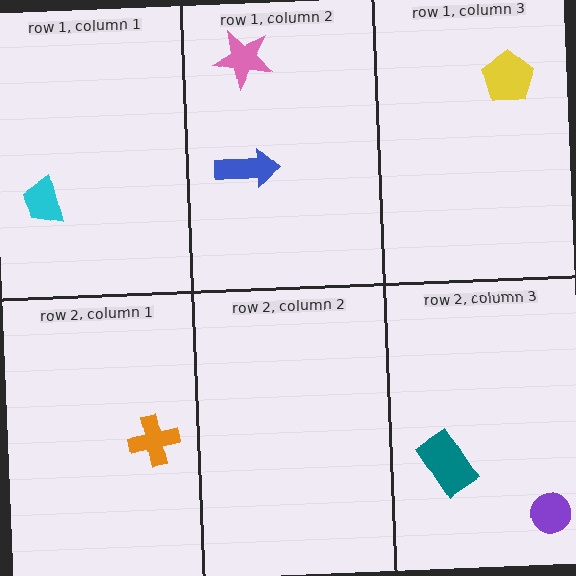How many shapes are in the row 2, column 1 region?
1.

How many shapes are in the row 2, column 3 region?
2.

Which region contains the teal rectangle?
The row 2, column 3 region.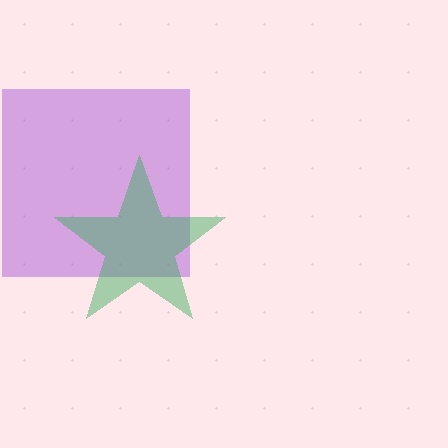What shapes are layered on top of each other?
The layered shapes are: a purple square, a green star.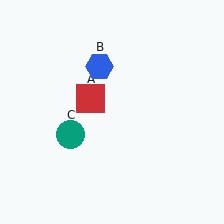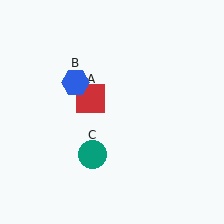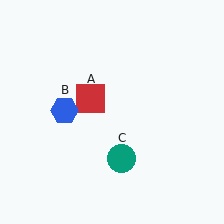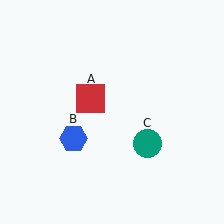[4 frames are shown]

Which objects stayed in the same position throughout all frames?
Red square (object A) remained stationary.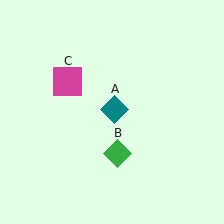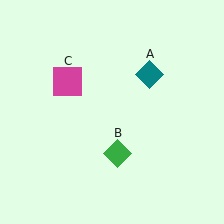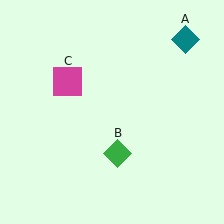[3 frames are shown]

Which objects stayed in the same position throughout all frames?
Green diamond (object B) and magenta square (object C) remained stationary.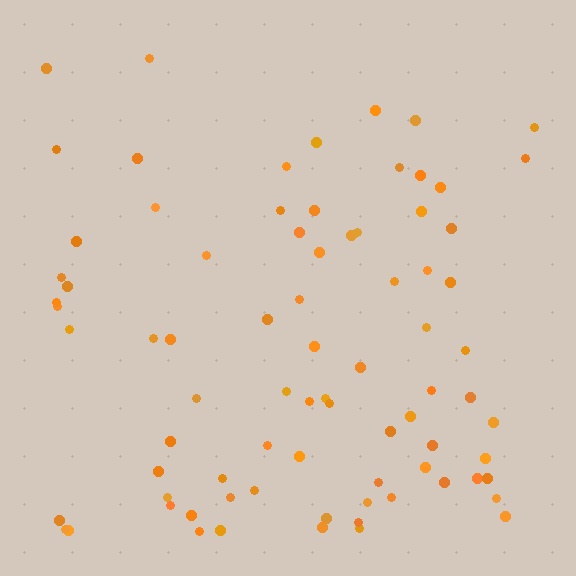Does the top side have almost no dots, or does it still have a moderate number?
Still a moderate number, just noticeably fewer than the bottom.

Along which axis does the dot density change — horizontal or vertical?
Vertical.